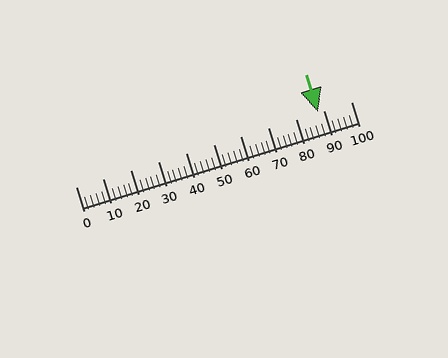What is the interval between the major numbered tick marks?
The major tick marks are spaced 10 units apart.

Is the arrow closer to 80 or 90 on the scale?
The arrow is closer to 90.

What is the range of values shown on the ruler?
The ruler shows values from 0 to 100.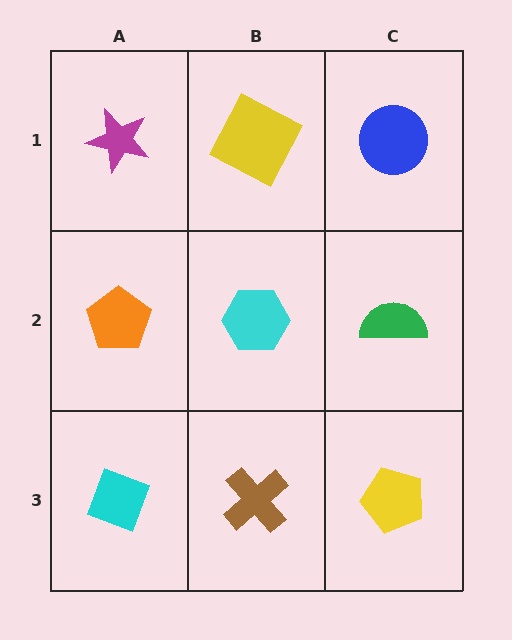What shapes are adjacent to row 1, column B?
A cyan hexagon (row 2, column B), a magenta star (row 1, column A), a blue circle (row 1, column C).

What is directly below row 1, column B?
A cyan hexagon.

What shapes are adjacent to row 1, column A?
An orange pentagon (row 2, column A), a yellow square (row 1, column B).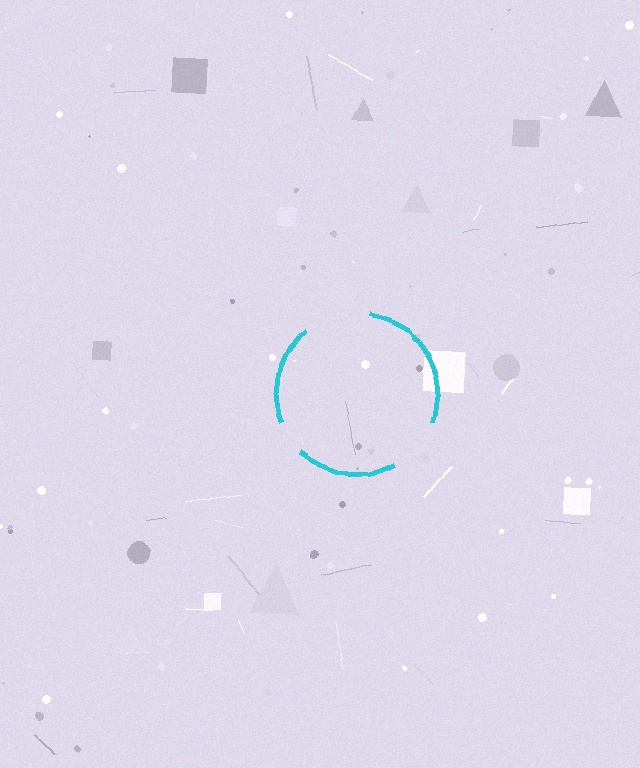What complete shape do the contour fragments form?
The contour fragments form a circle.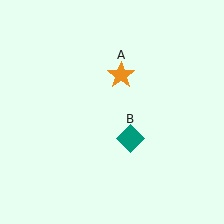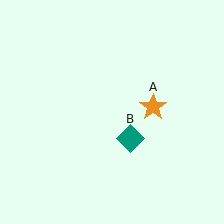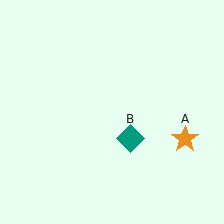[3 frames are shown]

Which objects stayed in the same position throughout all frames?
Teal diamond (object B) remained stationary.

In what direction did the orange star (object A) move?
The orange star (object A) moved down and to the right.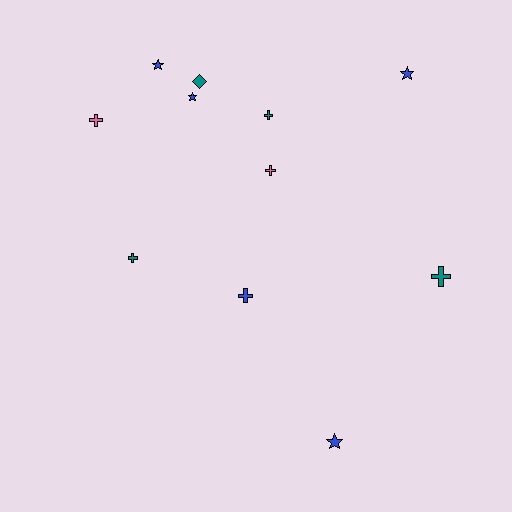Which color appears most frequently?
Blue, with 5 objects.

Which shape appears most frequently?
Cross, with 6 objects.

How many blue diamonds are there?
There are no blue diamonds.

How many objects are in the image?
There are 11 objects.